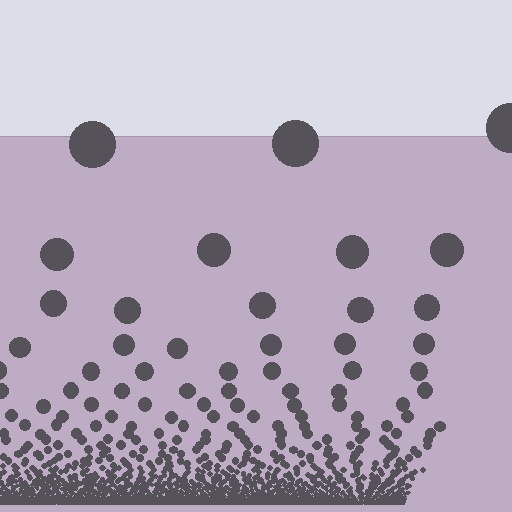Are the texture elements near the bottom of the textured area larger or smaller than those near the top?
Smaller. The gradient is inverted — elements near the bottom are smaller and denser.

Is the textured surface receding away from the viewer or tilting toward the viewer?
The surface appears to tilt toward the viewer. Texture elements get larger and sparser toward the top.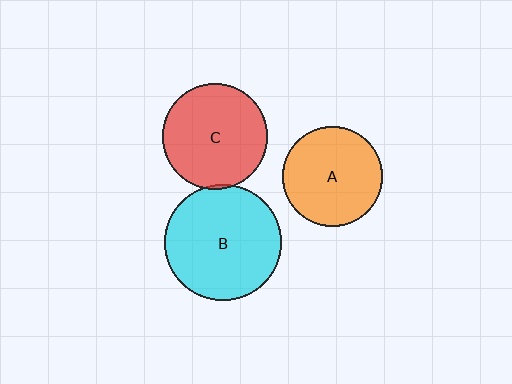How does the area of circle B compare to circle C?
Approximately 1.2 times.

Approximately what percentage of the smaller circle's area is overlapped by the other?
Approximately 5%.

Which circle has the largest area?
Circle B (cyan).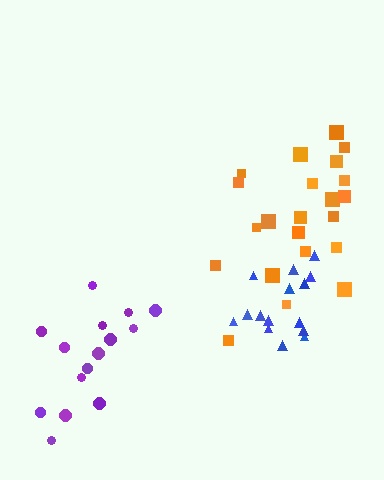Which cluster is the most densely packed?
Blue.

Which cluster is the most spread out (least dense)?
Purple.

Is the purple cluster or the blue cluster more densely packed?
Blue.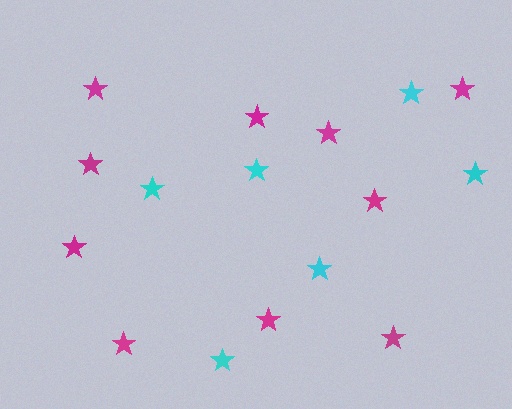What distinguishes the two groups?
There are 2 groups: one group of magenta stars (10) and one group of cyan stars (6).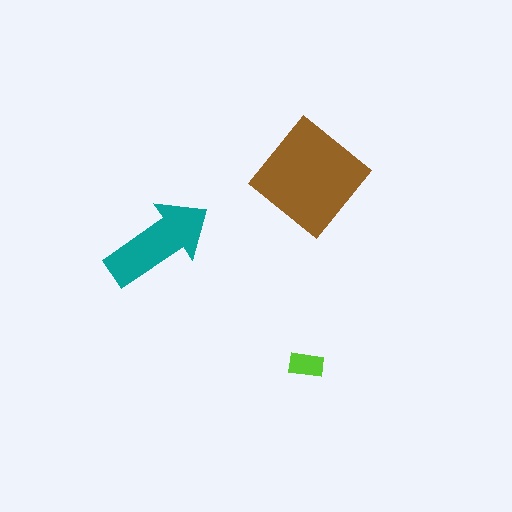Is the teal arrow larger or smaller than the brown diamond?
Smaller.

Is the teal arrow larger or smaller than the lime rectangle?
Larger.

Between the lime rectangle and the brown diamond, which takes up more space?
The brown diamond.